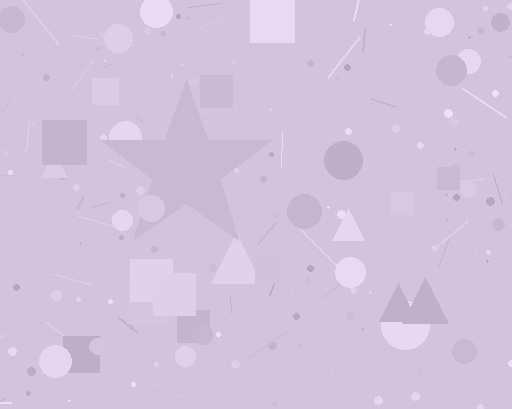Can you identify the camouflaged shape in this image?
The camouflaged shape is a star.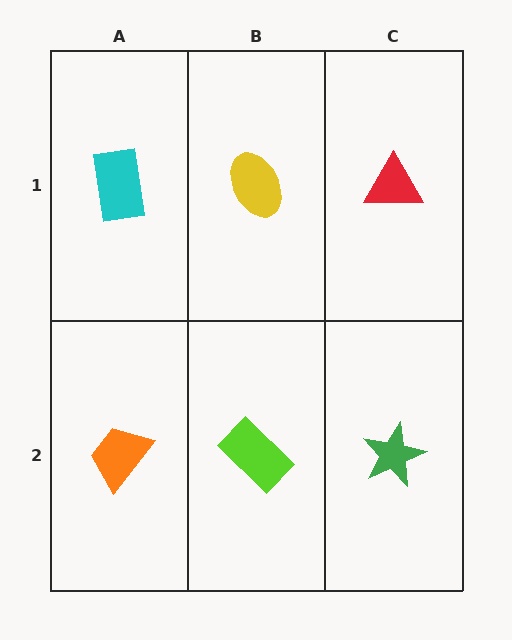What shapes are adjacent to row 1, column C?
A green star (row 2, column C), a yellow ellipse (row 1, column B).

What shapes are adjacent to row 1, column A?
An orange trapezoid (row 2, column A), a yellow ellipse (row 1, column B).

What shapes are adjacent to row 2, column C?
A red triangle (row 1, column C), a lime rectangle (row 2, column B).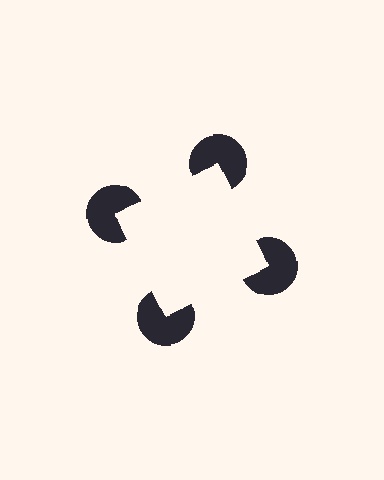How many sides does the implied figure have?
4 sides.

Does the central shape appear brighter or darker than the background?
It typically appears slightly brighter than the background, even though no actual brightness change is drawn.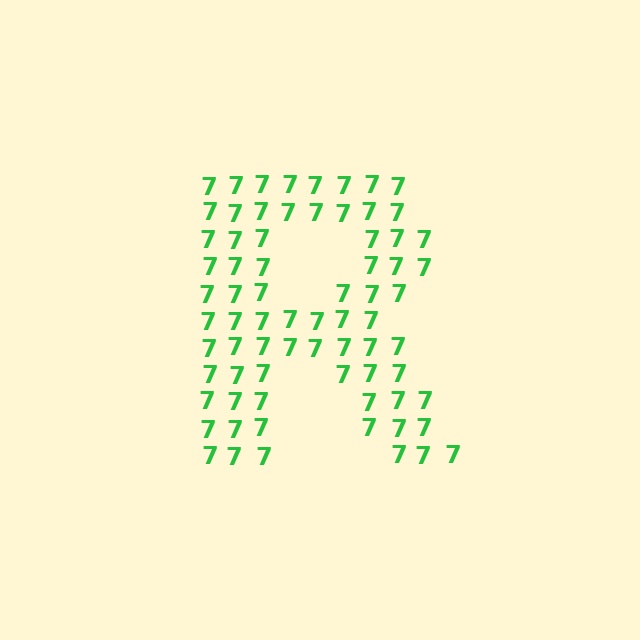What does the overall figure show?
The overall figure shows the letter R.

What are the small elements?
The small elements are digit 7's.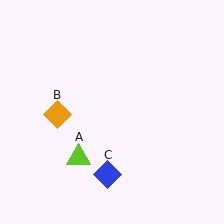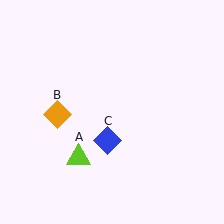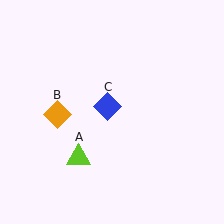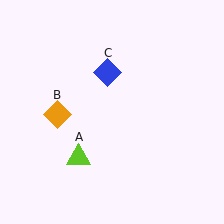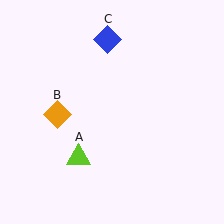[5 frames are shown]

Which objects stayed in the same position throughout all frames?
Lime triangle (object A) and orange diamond (object B) remained stationary.